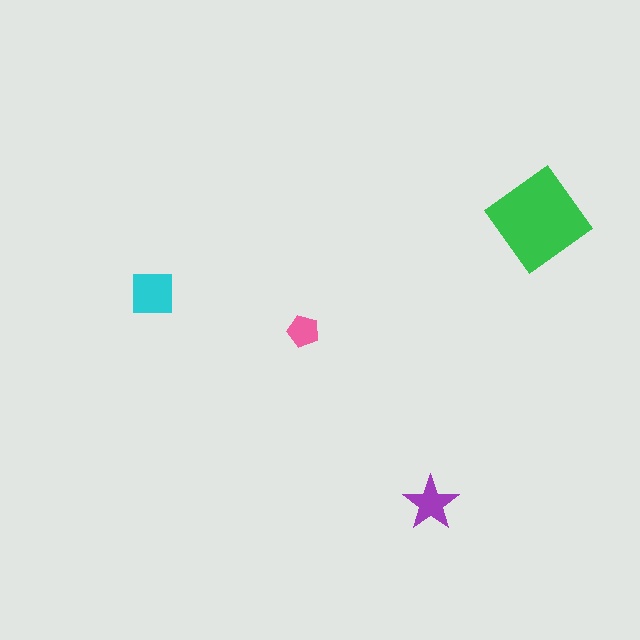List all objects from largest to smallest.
The green diamond, the cyan square, the purple star, the pink pentagon.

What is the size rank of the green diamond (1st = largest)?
1st.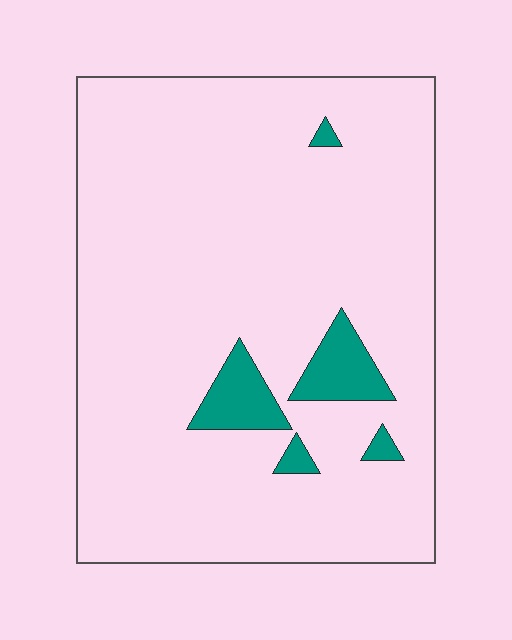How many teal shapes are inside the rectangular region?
5.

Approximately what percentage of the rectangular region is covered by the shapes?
Approximately 5%.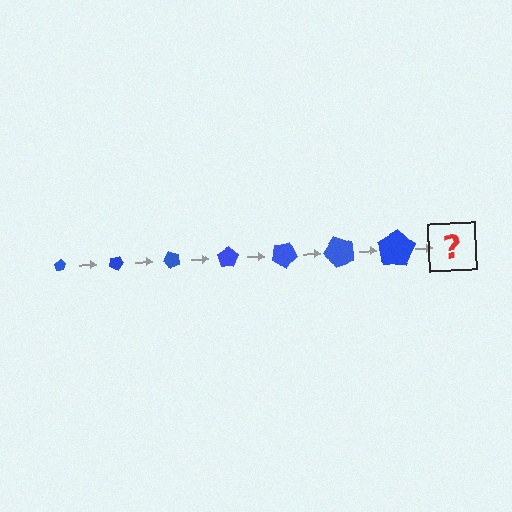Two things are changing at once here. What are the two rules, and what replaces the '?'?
The two rules are that the pentagon grows larger each step and it rotates 25 degrees each step. The '?' should be a pentagon, larger than the previous one and rotated 175 degrees from the start.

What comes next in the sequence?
The next element should be a pentagon, larger than the previous one and rotated 175 degrees from the start.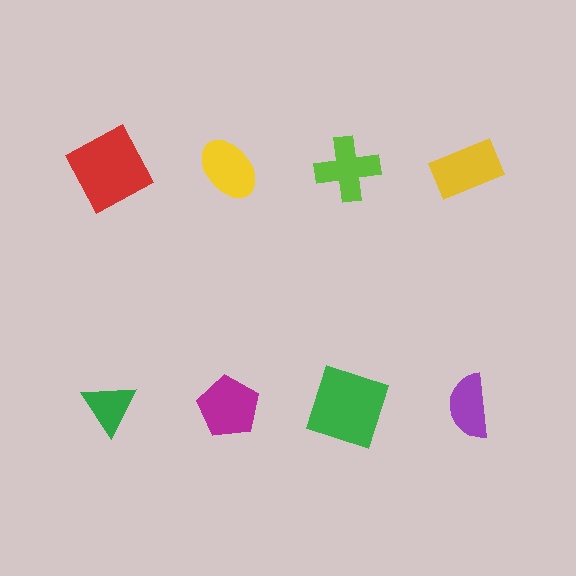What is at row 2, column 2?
A magenta pentagon.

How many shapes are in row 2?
4 shapes.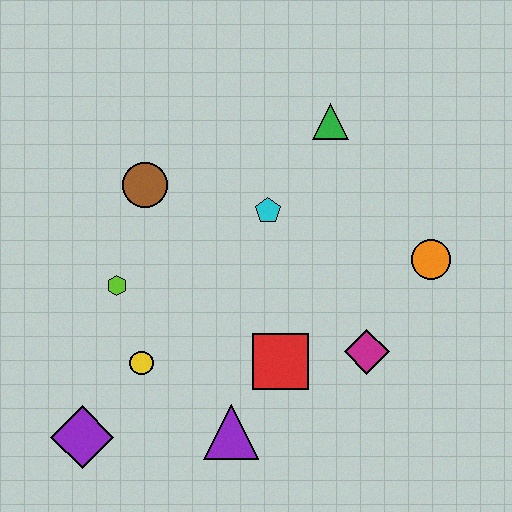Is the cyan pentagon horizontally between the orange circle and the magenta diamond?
No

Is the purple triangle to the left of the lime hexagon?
No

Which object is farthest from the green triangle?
The purple diamond is farthest from the green triangle.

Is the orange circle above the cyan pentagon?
No